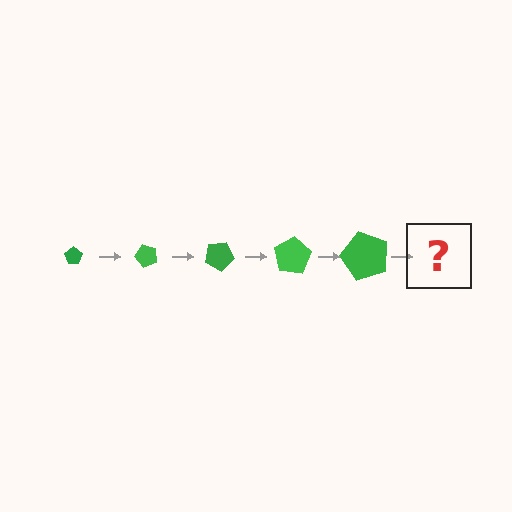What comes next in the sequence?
The next element should be a pentagon, larger than the previous one and rotated 250 degrees from the start.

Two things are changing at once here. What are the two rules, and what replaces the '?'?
The two rules are that the pentagon grows larger each step and it rotates 50 degrees each step. The '?' should be a pentagon, larger than the previous one and rotated 250 degrees from the start.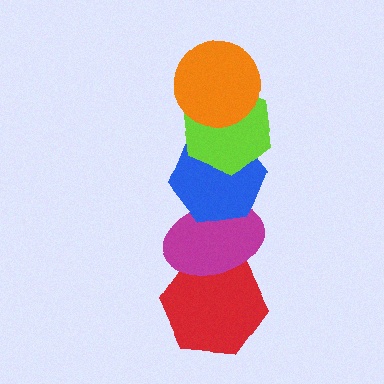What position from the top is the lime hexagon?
The lime hexagon is 2nd from the top.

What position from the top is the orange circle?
The orange circle is 1st from the top.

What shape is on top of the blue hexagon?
The lime hexagon is on top of the blue hexagon.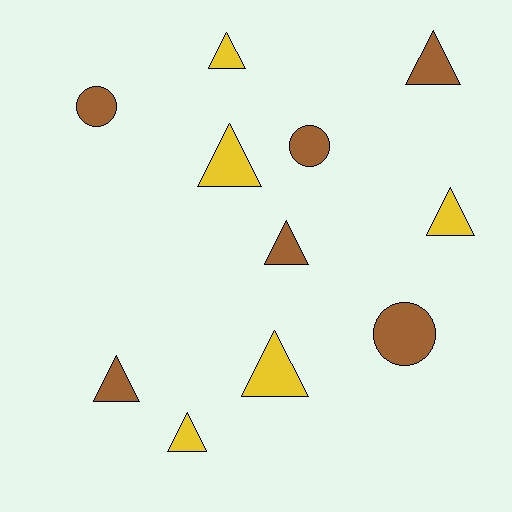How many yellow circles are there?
There are no yellow circles.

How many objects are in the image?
There are 11 objects.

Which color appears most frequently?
Brown, with 6 objects.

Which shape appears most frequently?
Triangle, with 8 objects.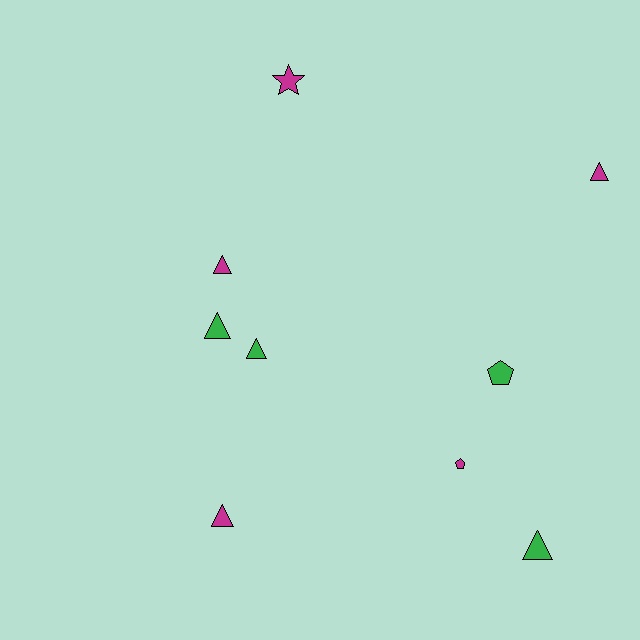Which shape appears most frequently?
Triangle, with 6 objects.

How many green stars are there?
There are no green stars.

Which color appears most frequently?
Magenta, with 5 objects.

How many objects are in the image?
There are 9 objects.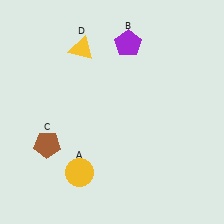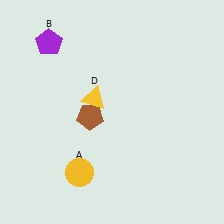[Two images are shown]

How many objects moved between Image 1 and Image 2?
3 objects moved between the two images.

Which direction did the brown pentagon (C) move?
The brown pentagon (C) moved right.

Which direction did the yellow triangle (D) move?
The yellow triangle (D) moved down.